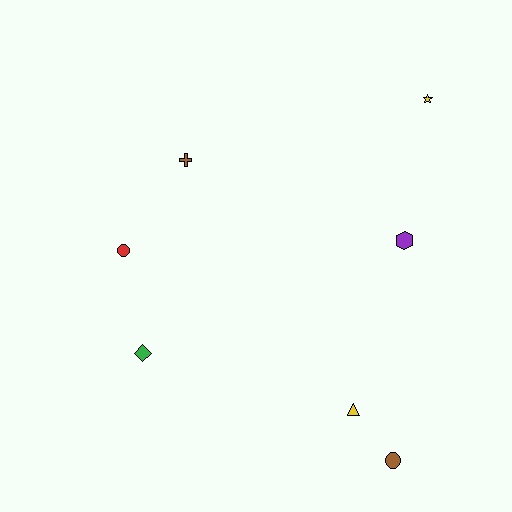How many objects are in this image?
There are 7 objects.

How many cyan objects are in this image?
There are no cyan objects.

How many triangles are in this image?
There is 1 triangle.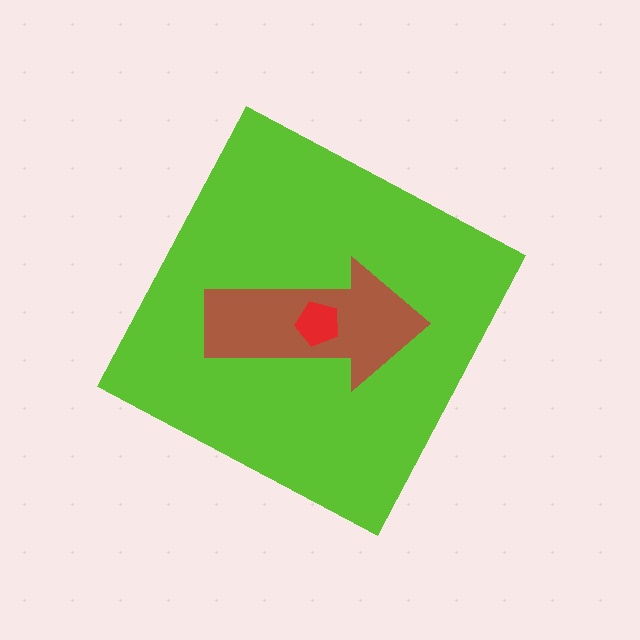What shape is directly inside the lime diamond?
The brown arrow.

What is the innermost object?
The red pentagon.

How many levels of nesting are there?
3.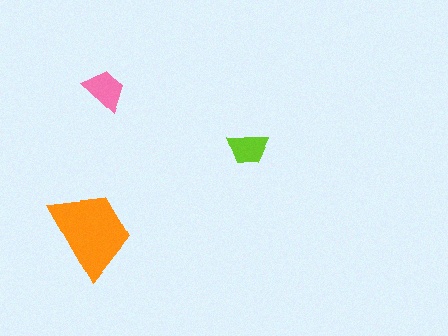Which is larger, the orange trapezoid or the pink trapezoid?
The orange one.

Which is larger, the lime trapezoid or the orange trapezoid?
The orange one.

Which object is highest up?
The pink trapezoid is topmost.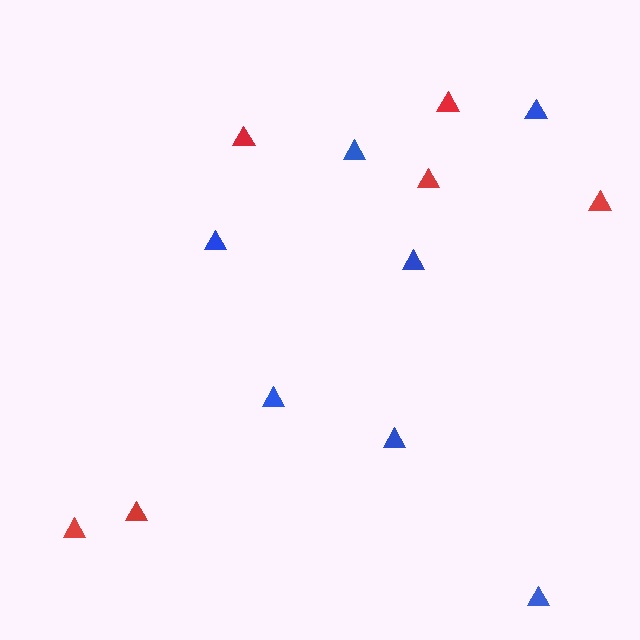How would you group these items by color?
There are 2 groups: one group of blue triangles (7) and one group of red triangles (6).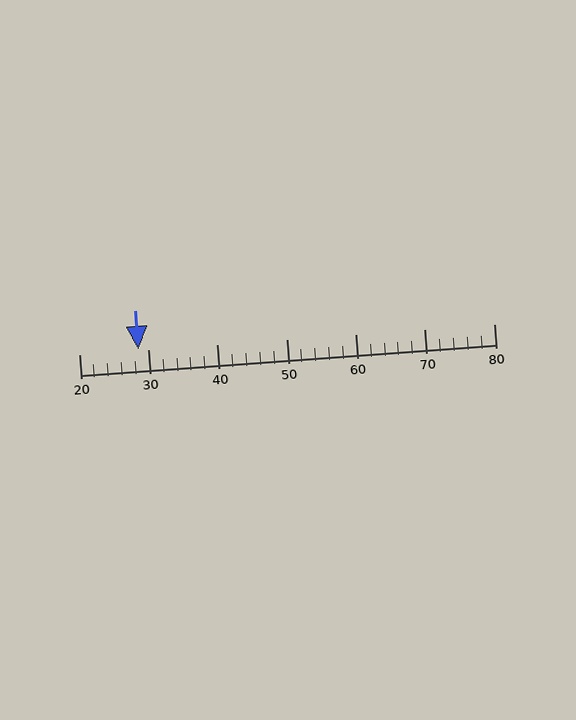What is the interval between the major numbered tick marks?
The major tick marks are spaced 10 units apart.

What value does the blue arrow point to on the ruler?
The blue arrow points to approximately 29.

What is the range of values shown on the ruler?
The ruler shows values from 20 to 80.